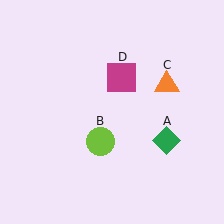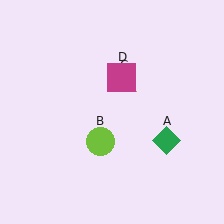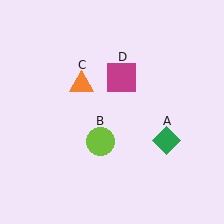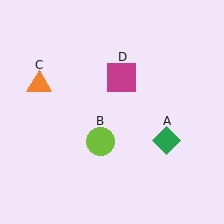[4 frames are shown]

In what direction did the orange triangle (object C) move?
The orange triangle (object C) moved left.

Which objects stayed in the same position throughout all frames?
Green diamond (object A) and lime circle (object B) and magenta square (object D) remained stationary.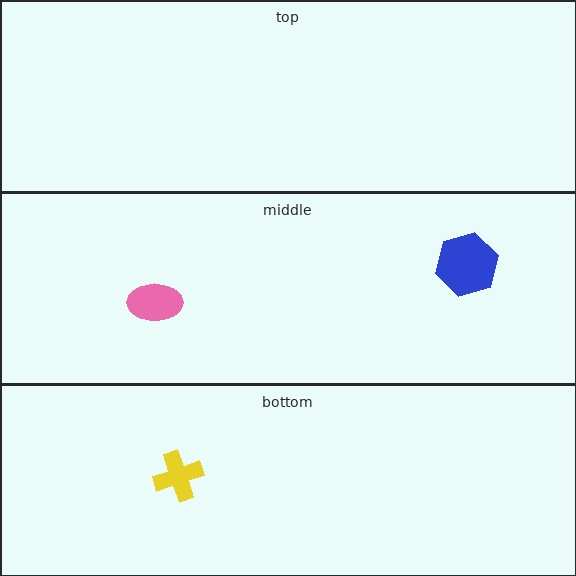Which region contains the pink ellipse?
The middle region.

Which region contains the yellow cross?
The bottom region.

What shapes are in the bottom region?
The yellow cross.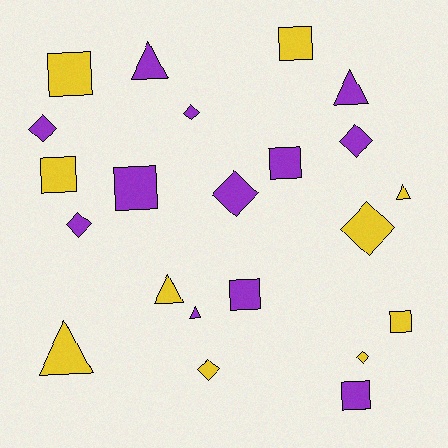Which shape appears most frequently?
Square, with 8 objects.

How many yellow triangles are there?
There are 3 yellow triangles.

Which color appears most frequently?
Purple, with 12 objects.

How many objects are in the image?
There are 22 objects.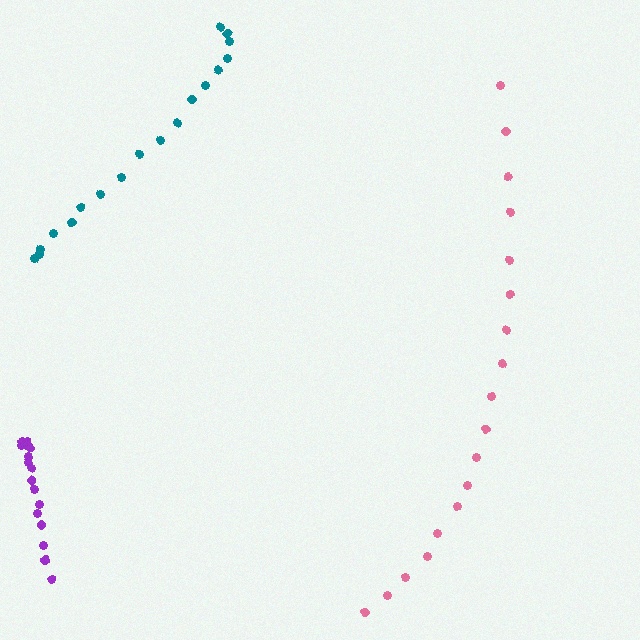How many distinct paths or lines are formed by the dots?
There are 3 distinct paths.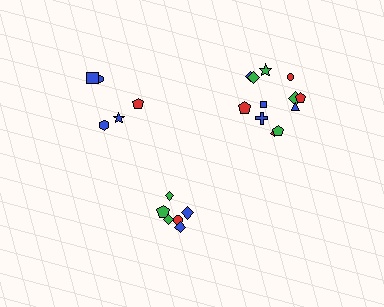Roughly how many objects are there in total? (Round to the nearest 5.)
Roughly 25 objects in total.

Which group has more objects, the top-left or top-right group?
The top-right group.